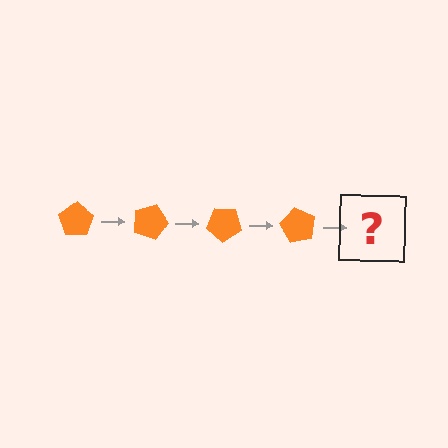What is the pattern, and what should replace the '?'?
The pattern is that the pentagon rotates 20 degrees each step. The '?' should be an orange pentagon rotated 80 degrees.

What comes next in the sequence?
The next element should be an orange pentagon rotated 80 degrees.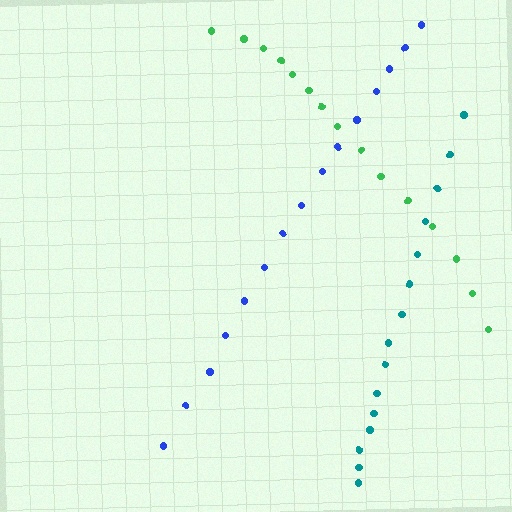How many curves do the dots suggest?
There are 3 distinct paths.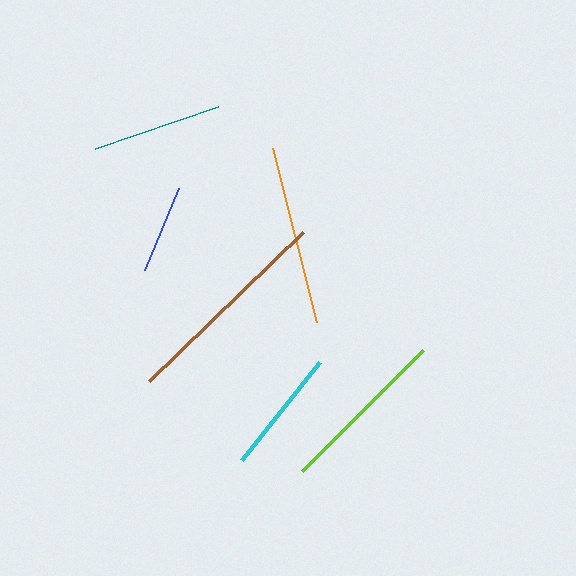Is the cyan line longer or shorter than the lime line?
The lime line is longer than the cyan line.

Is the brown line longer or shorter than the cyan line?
The brown line is longer than the cyan line.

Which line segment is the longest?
The brown line is the longest at approximately 215 pixels.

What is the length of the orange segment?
The orange segment is approximately 179 pixels long.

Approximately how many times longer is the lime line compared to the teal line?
The lime line is approximately 1.3 times the length of the teal line.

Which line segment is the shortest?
The blue line is the shortest at approximately 89 pixels.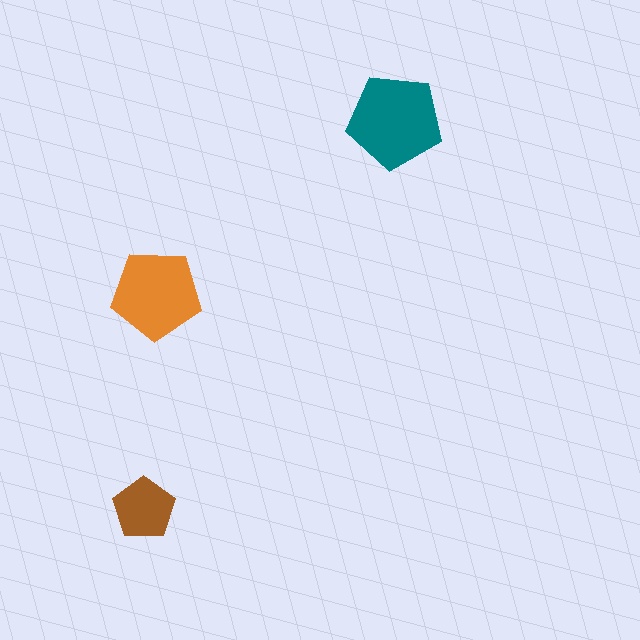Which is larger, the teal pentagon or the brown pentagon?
The teal one.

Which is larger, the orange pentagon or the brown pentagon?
The orange one.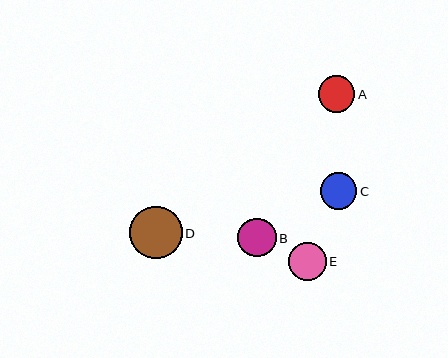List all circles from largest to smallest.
From largest to smallest: D, B, E, A, C.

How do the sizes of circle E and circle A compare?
Circle E and circle A are approximately the same size.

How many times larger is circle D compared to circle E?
Circle D is approximately 1.4 times the size of circle E.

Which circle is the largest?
Circle D is the largest with a size of approximately 52 pixels.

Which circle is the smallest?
Circle C is the smallest with a size of approximately 36 pixels.